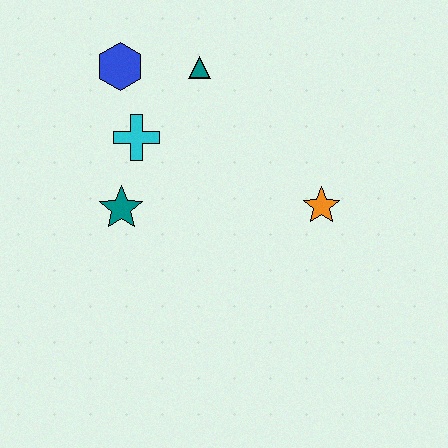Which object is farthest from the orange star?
The blue hexagon is farthest from the orange star.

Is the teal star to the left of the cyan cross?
Yes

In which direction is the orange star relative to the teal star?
The orange star is to the right of the teal star.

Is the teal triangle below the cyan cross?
No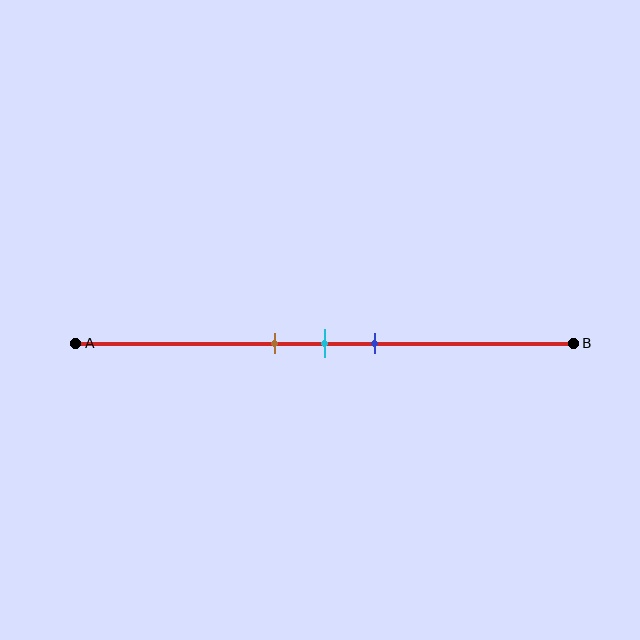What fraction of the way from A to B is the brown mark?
The brown mark is approximately 40% (0.4) of the way from A to B.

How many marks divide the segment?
There are 3 marks dividing the segment.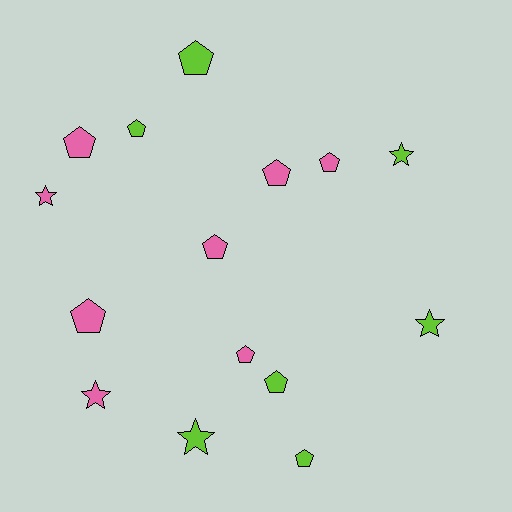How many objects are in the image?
There are 15 objects.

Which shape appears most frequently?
Pentagon, with 10 objects.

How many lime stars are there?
There are 3 lime stars.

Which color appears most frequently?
Pink, with 8 objects.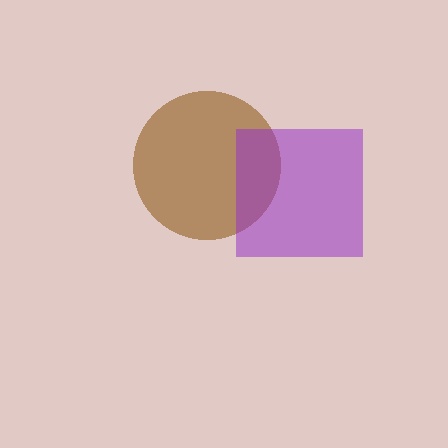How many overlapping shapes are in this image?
There are 2 overlapping shapes in the image.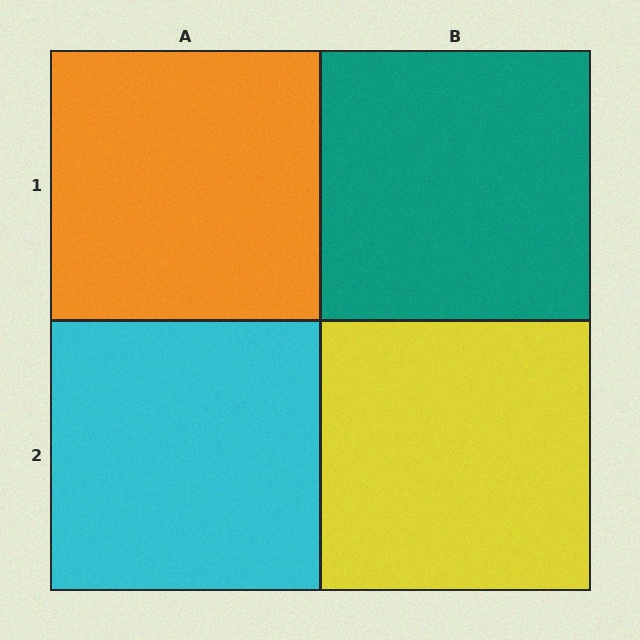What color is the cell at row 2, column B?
Yellow.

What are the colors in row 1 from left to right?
Orange, teal.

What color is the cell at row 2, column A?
Cyan.